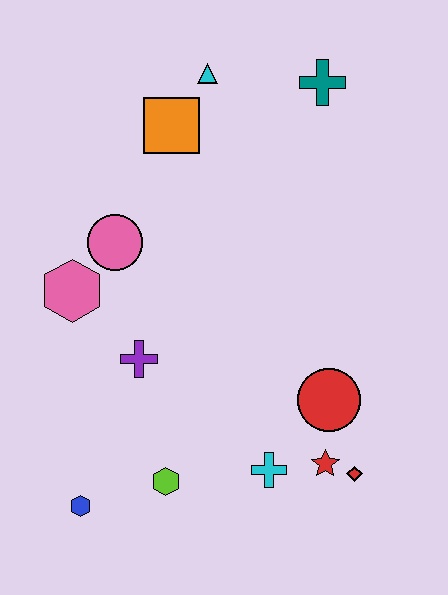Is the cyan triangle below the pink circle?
No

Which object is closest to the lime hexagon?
The blue hexagon is closest to the lime hexagon.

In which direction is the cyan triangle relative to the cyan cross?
The cyan triangle is above the cyan cross.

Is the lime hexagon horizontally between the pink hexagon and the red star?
Yes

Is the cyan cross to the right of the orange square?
Yes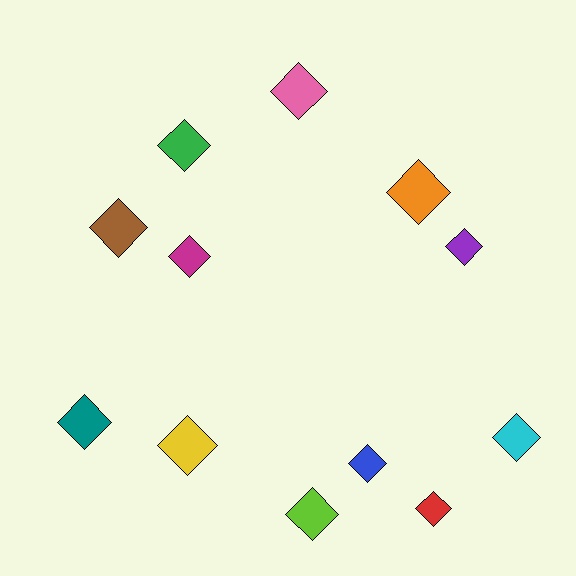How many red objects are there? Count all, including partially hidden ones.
There is 1 red object.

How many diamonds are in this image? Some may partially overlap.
There are 12 diamonds.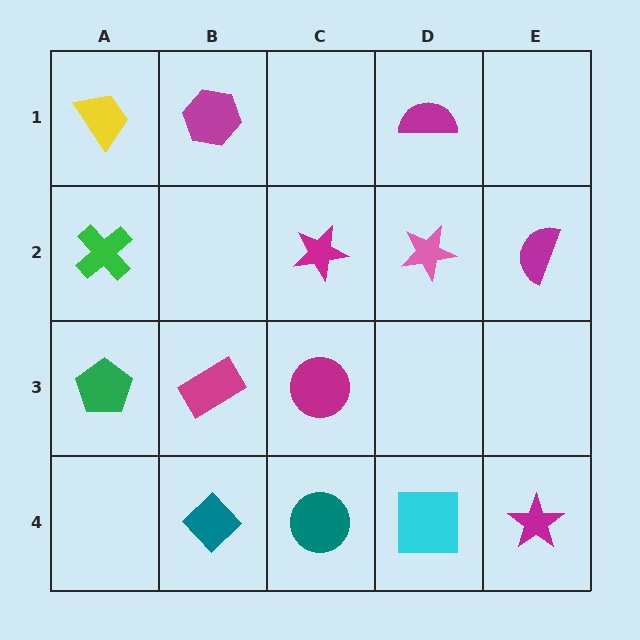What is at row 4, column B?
A teal diamond.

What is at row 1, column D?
A magenta semicircle.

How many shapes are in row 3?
3 shapes.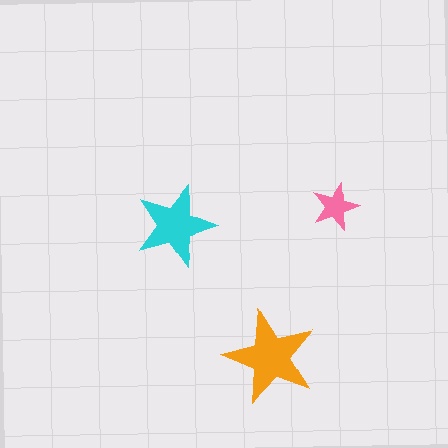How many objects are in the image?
There are 3 objects in the image.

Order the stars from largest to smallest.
the orange one, the cyan one, the pink one.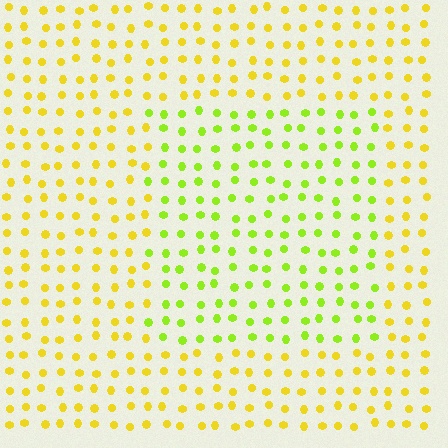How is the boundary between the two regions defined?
The boundary is defined purely by a slight shift in hue (about 35 degrees). Spacing, size, and orientation are identical on both sides.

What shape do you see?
I see a rectangle.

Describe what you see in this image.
The image is filled with small yellow elements in a uniform arrangement. A rectangle-shaped region is visible where the elements are tinted to a slightly different hue, forming a subtle color boundary.